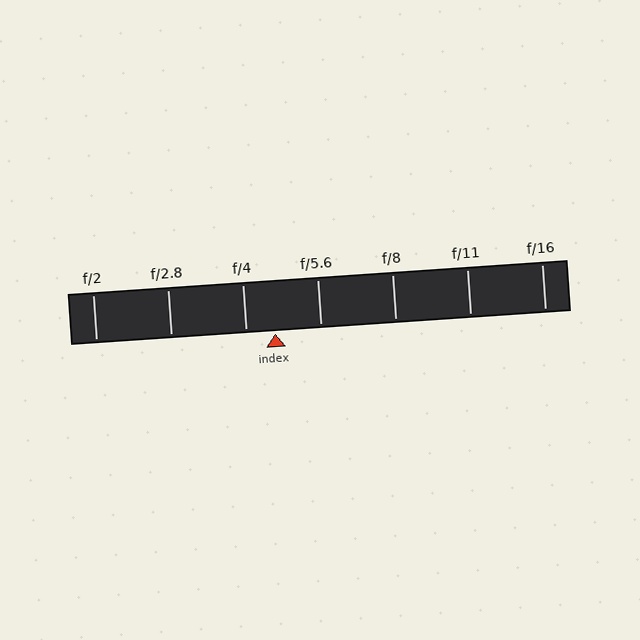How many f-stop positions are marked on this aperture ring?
There are 7 f-stop positions marked.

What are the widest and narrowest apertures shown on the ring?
The widest aperture shown is f/2 and the narrowest is f/16.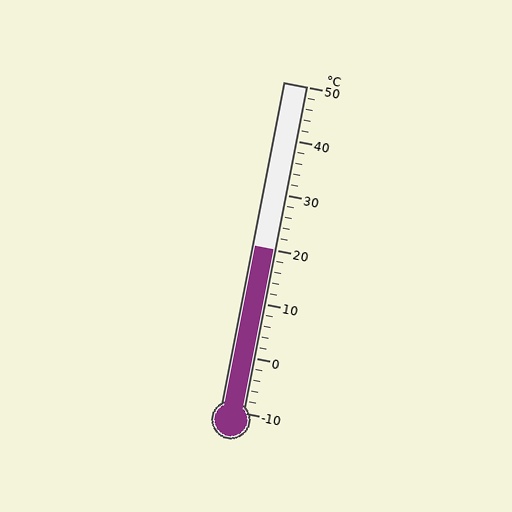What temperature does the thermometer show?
The thermometer shows approximately 20°C.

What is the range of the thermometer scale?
The thermometer scale ranges from -10°C to 50°C.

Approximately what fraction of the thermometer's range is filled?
The thermometer is filled to approximately 50% of its range.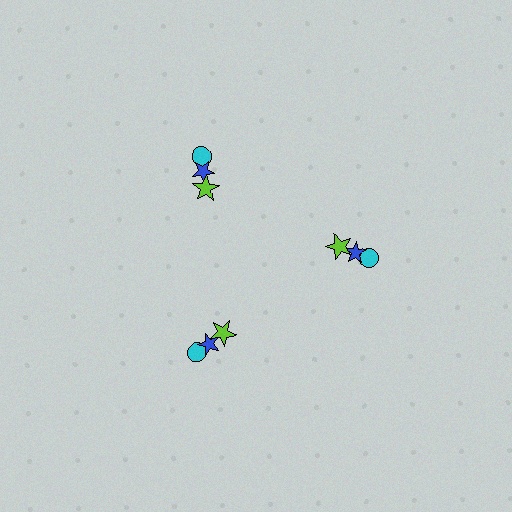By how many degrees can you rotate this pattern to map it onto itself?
The pattern maps onto itself every 120 degrees of rotation.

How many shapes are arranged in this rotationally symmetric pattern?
There are 9 shapes, arranged in 3 groups of 3.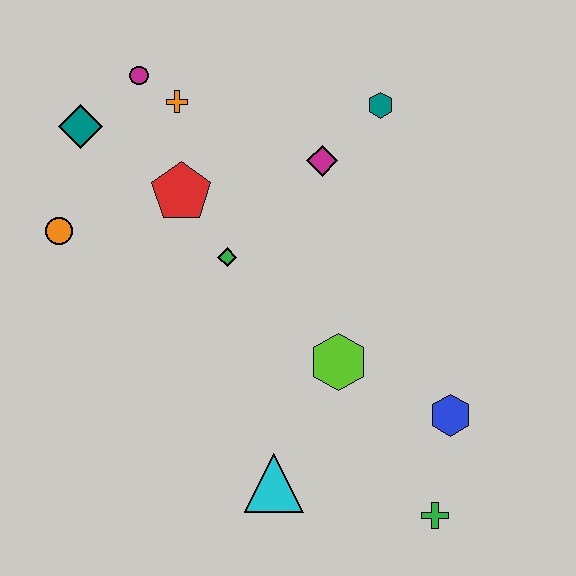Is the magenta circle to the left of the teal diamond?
No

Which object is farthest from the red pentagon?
The green cross is farthest from the red pentagon.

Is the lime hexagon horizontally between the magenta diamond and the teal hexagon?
Yes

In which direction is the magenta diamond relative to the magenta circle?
The magenta diamond is to the right of the magenta circle.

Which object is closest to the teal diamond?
The magenta circle is closest to the teal diamond.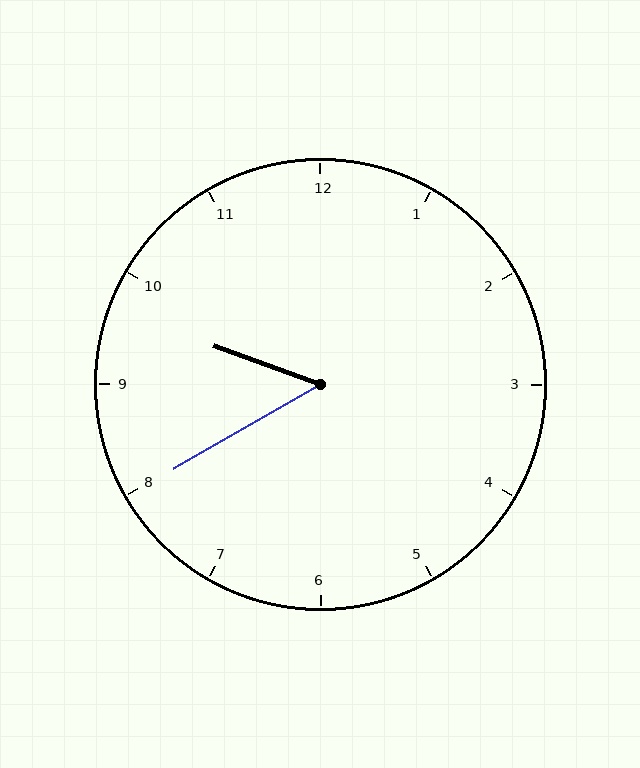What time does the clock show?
9:40.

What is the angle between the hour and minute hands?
Approximately 50 degrees.